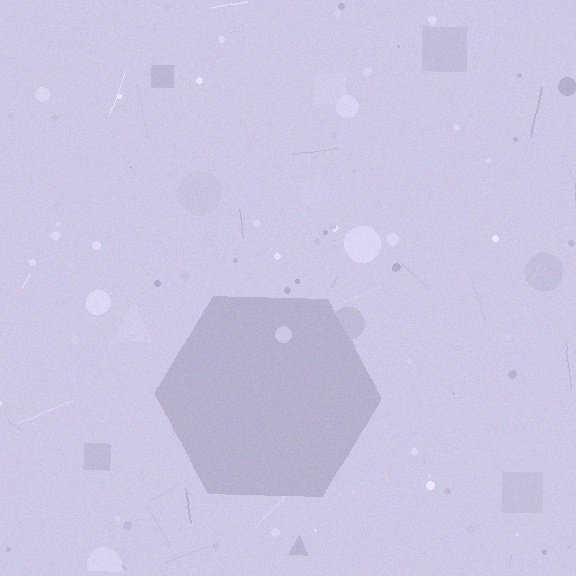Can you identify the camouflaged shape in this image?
The camouflaged shape is a hexagon.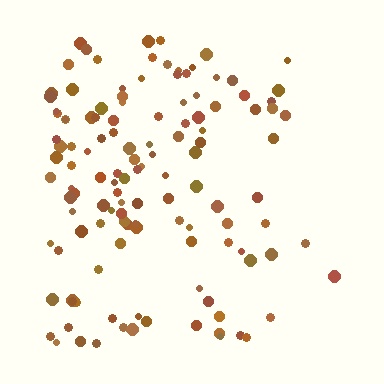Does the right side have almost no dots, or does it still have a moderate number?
Still a moderate number, just noticeably fewer than the left.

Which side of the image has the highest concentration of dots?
The left.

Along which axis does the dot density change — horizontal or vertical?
Horizontal.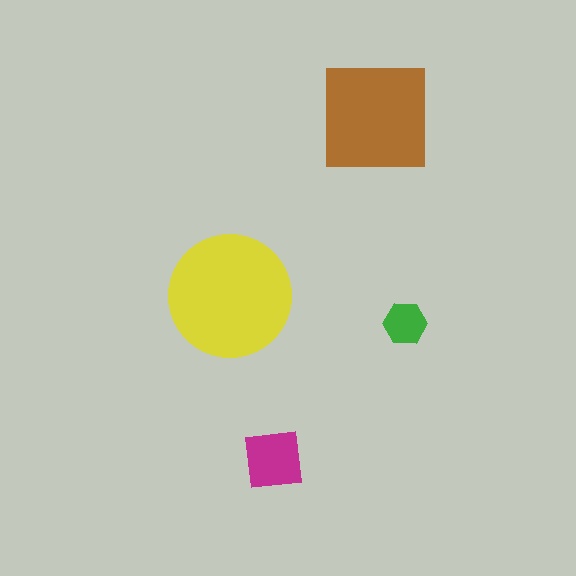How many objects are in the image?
There are 4 objects in the image.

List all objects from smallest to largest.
The green hexagon, the magenta square, the brown square, the yellow circle.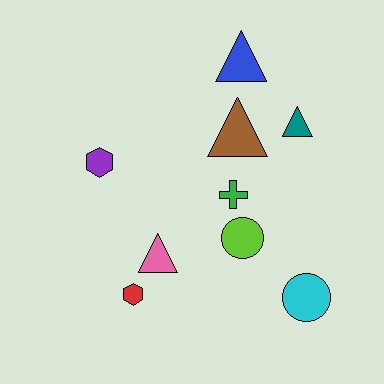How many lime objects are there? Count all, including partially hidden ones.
There is 1 lime object.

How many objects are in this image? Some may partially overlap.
There are 9 objects.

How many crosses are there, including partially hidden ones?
There is 1 cross.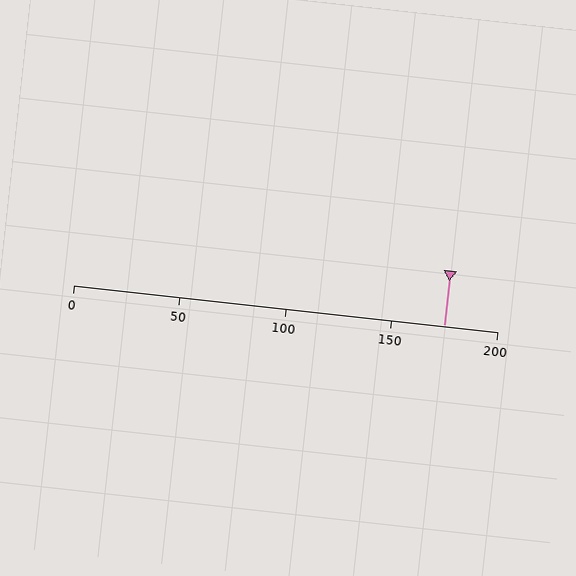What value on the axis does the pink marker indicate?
The marker indicates approximately 175.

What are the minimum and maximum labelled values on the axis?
The axis runs from 0 to 200.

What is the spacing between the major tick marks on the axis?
The major ticks are spaced 50 apart.